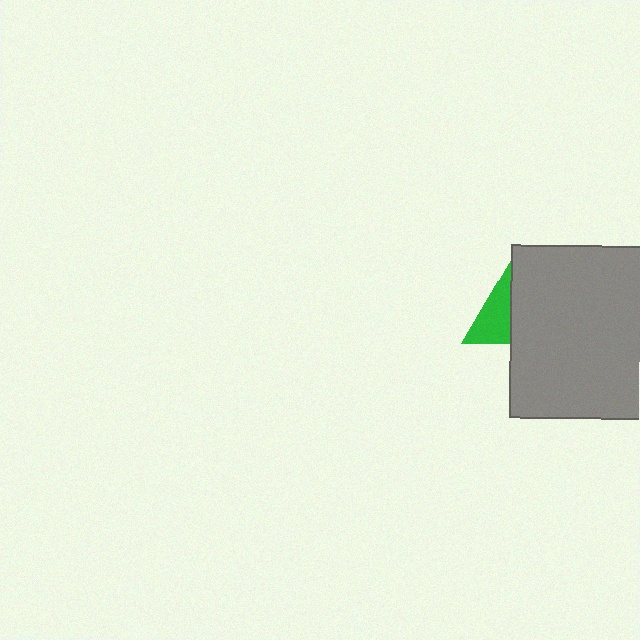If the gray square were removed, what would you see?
You would see the complete green triangle.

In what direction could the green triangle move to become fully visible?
The green triangle could move left. That would shift it out from behind the gray square entirely.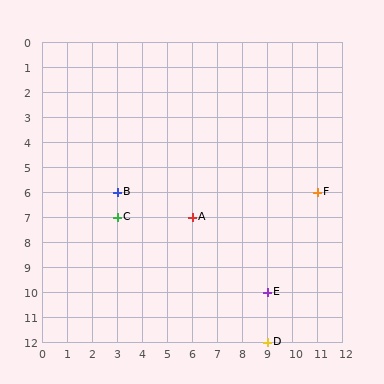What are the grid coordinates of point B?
Point B is at grid coordinates (3, 6).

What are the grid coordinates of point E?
Point E is at grid coordinates (9, 10).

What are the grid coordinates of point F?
Point F is at grid coordinates (11, 6).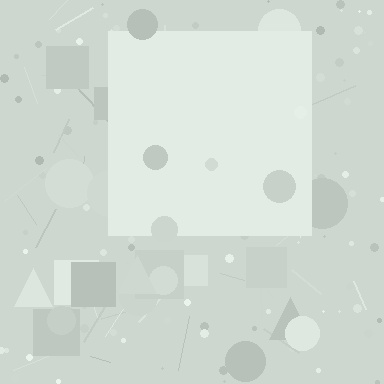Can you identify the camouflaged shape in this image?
The camouflaged shape is a square.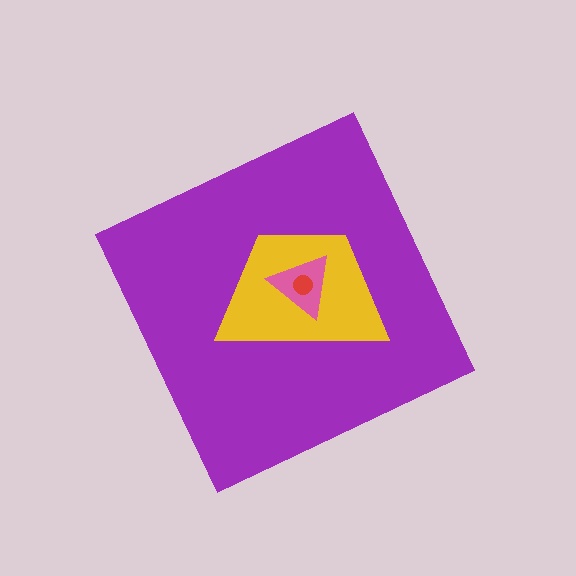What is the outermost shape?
The purple diamond.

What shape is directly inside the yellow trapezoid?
The pink triangle.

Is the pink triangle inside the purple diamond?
Yes.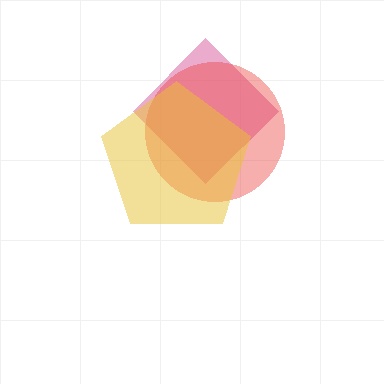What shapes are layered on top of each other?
The layered shapes are: a pink diamond, a red circle, a yellow pentagon.